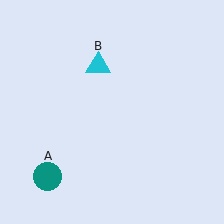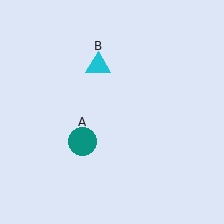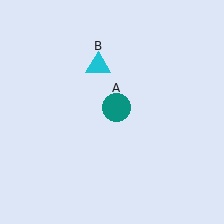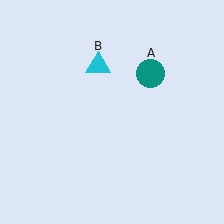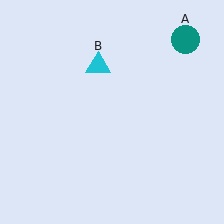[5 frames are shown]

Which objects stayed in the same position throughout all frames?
Cyan triangle (object B) remained stationary.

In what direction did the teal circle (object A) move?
The teal circle (object A) moved up and to the right.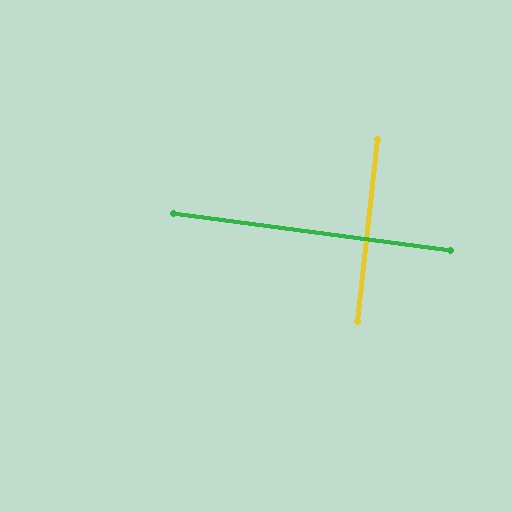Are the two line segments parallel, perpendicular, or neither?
Perpendicular — they meet at approximately 89°.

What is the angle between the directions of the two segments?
Approximately 89 degrees.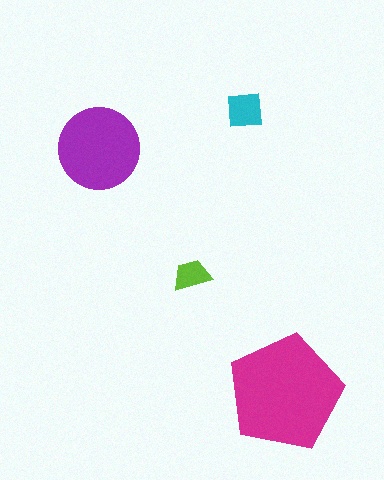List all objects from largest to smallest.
The magenta pentagon, the purple circle, the cyan square, the lime trapezoid.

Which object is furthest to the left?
The purple circle is leftmost.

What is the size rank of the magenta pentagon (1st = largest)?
1st.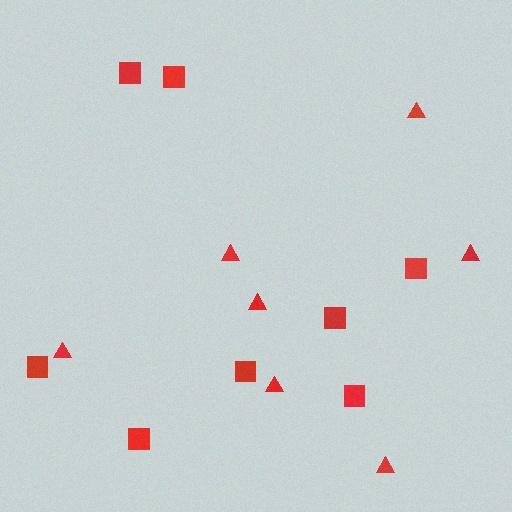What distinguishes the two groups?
There are 2 groups: one group of squares (8) and one group of triangles (7).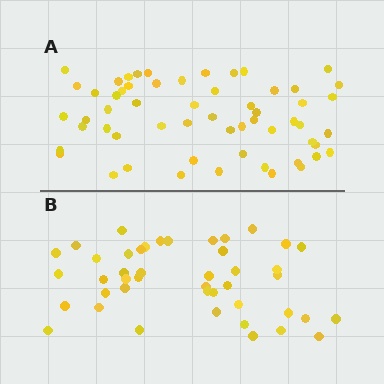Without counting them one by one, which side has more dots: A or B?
Region A (the top region) has more dots.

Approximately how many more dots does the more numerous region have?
Region A has approximately 15 more dots than region B.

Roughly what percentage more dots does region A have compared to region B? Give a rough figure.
About 30% more.